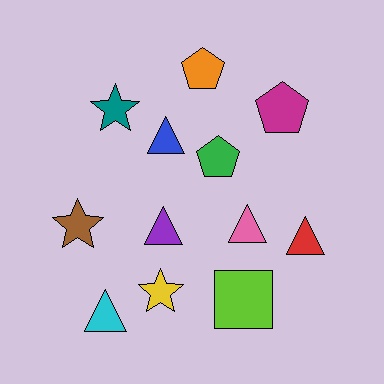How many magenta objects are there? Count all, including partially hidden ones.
There is 1 magenta object.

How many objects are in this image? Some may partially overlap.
There are 12 objects.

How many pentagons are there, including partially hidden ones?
There are 3 pentagons.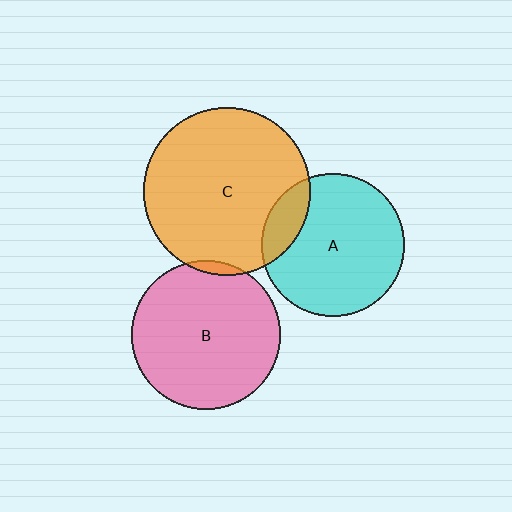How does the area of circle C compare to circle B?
Approximately 1.3 times.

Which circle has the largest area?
Circle C (orange).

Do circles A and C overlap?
Yes.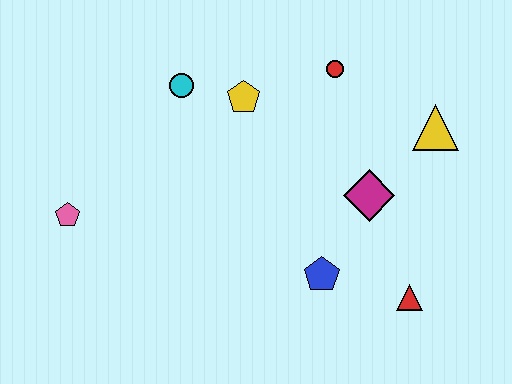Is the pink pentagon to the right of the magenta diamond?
No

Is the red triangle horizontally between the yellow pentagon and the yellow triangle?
Yes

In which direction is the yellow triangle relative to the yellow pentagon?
The yellow triangle is to the right of the yellow pentagon.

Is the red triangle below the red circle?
Yes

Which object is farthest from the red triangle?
The pink pentagon is farthest from the red triangle.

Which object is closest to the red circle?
The yellow pentagon is closest to the red circle.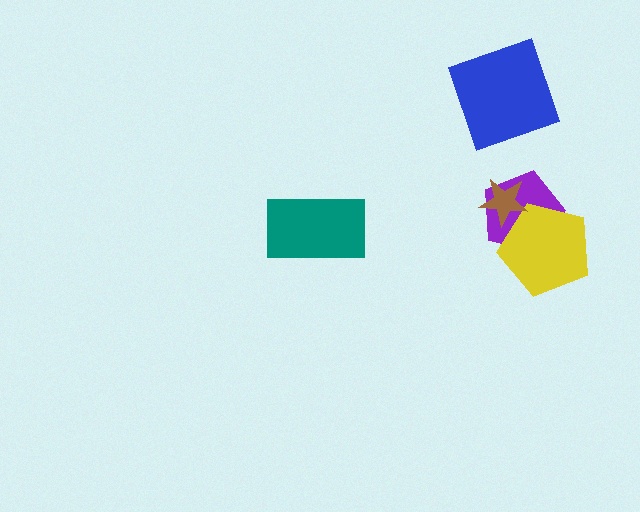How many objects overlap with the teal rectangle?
0 objects overlap with the teal rectangle.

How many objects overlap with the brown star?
2 objects overlap with the brown star.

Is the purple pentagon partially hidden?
Yes, it is partially covered by another shape.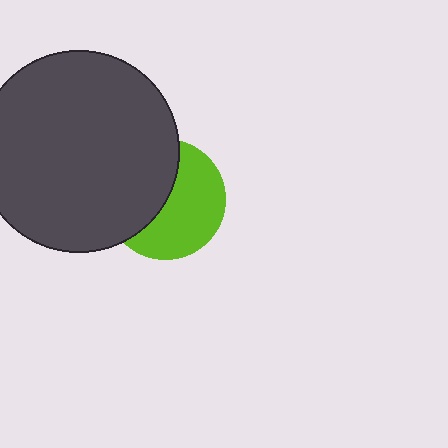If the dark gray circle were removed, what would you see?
You would see the complete lime circle.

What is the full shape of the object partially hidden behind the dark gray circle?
The partially hidden object is a lime circle.